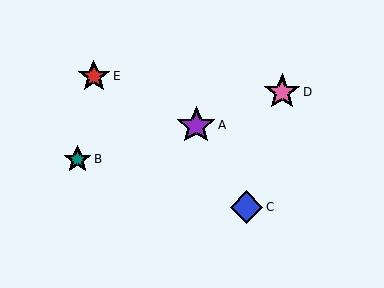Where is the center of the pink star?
The center of the pink star is at (282, 92).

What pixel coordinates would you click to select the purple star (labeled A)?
Click at (196, 125) to select the purple star A.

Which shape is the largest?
The purple star (labeled A) is the largest.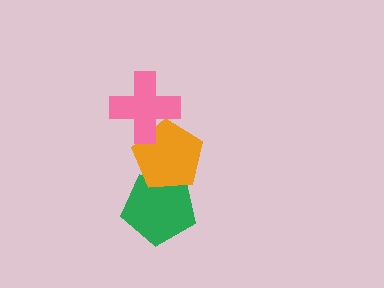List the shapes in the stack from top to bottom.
From top to bottom: the pink cross, the orange pentagon, the green pentagon.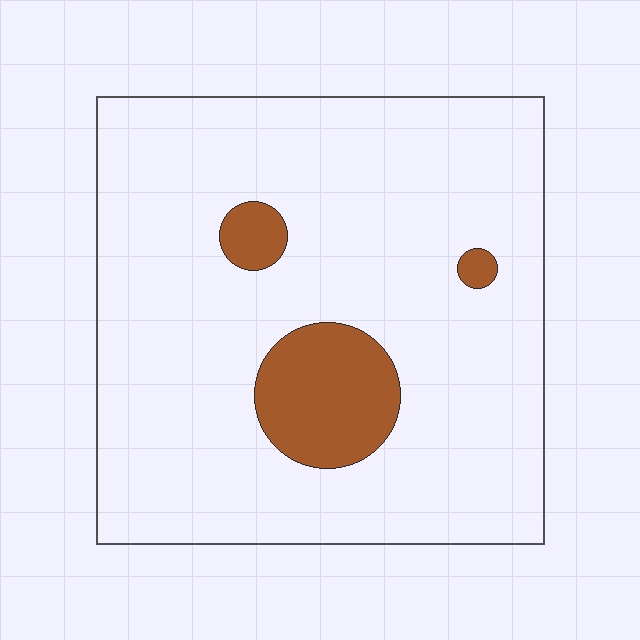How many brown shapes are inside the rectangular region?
3.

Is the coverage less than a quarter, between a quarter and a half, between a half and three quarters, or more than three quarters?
Less than a quarter.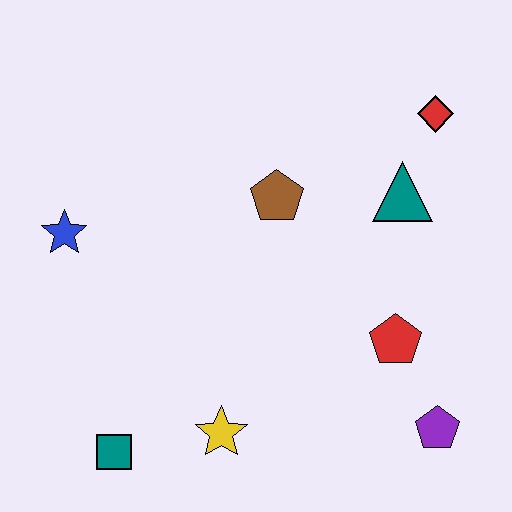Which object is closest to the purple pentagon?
The red pentagon is closest to the purple pentagon.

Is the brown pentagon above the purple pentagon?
Yes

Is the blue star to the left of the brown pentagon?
Yes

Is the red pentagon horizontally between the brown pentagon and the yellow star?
No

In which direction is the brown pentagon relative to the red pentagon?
The brown pentagon is above the red pentagon.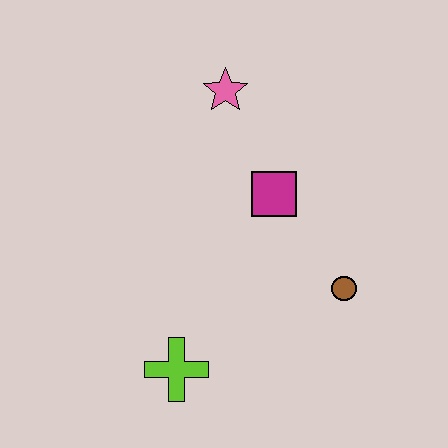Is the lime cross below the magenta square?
Yes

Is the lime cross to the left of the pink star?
Yes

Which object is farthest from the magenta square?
The lime cross is farthest from the magenta square.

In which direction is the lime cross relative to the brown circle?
The lime cross is to the left of the brown circle.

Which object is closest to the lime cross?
The brown circle is closest to the lime cross.